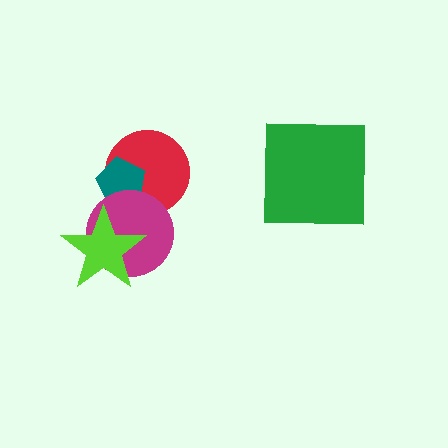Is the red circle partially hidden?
Yes, it is partially covered by another shape.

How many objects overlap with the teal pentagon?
2 objects overlap with the teal pentagon.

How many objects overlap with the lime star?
1 object overlaps with the lime star.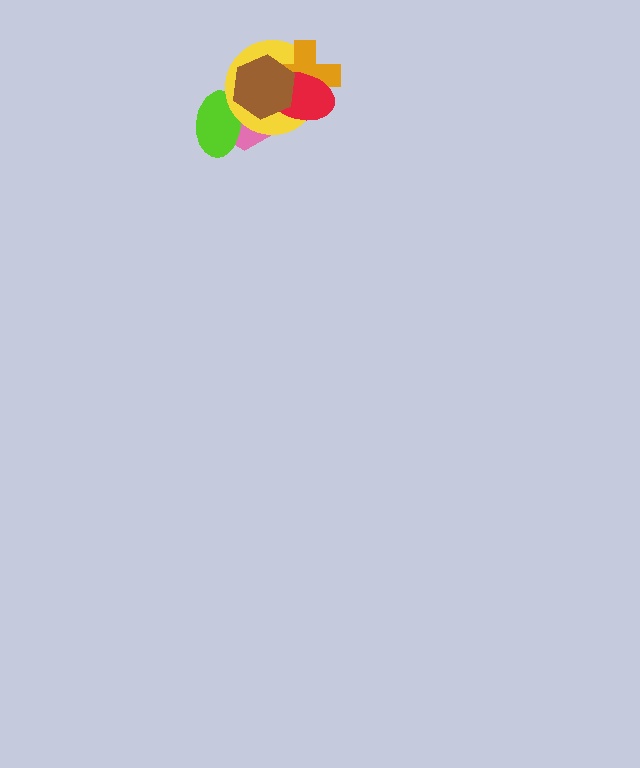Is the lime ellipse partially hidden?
Yes, it is partially covered by another shape.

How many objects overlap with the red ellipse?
4 objects overlap with the red ellipse.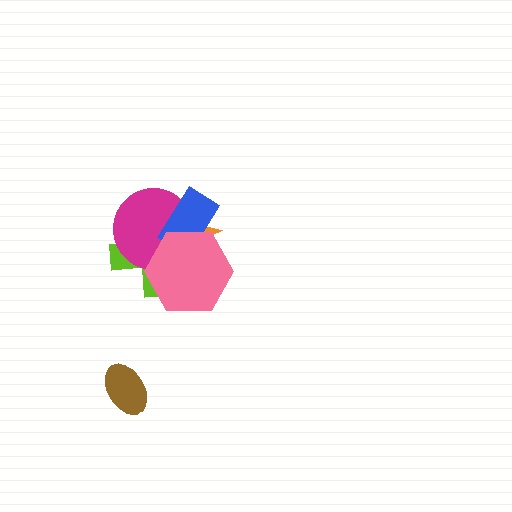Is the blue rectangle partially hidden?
Yes, it is partially covered by another shape.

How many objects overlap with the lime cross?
4 objects overlap with the lime cross.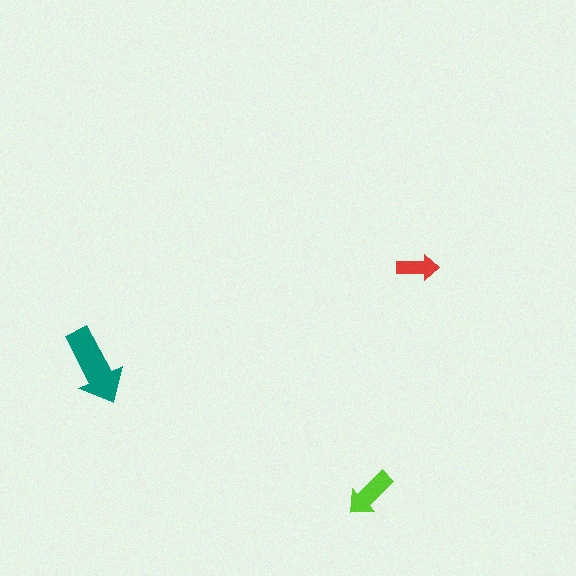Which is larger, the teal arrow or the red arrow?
The teal one.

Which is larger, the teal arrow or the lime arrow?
The teal one.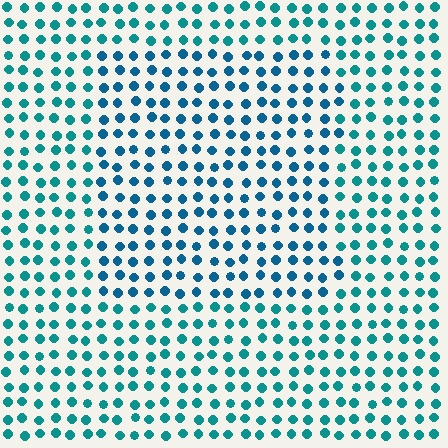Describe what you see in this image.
The image is filled with small teal elements in a uniform arrangement. A rectangle-shaped region is visible where the elements are tinted to a slightly different hue, forming a subtle color boundary.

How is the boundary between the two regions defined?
The boundary is defined purely by a slight shift in hue (about 22 degrees). Spacing, size, and orientation are identical on both sides.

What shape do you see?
I see a rectangle.